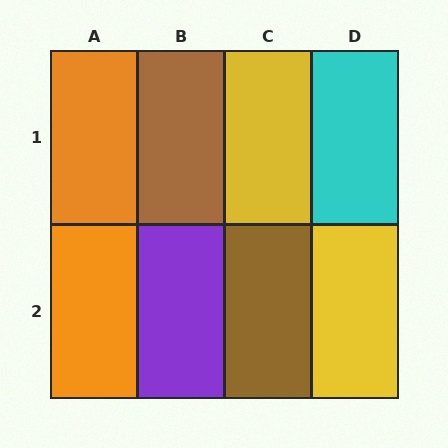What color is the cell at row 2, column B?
Purple.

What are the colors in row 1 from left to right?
Orange, brown, yellow, cyan.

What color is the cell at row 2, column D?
Yellow.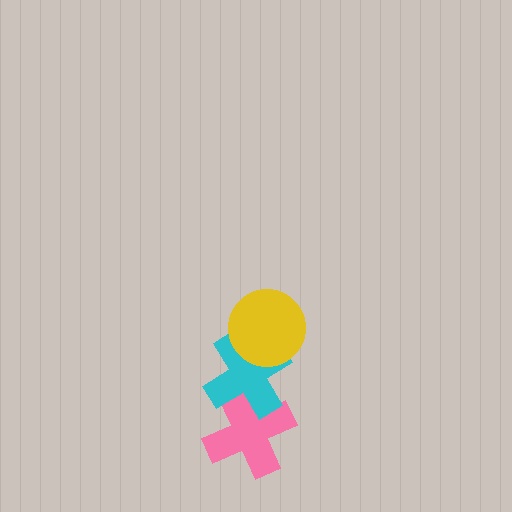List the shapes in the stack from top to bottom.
From top to bottom: the yellow circle, the cyan cross, the pink cross.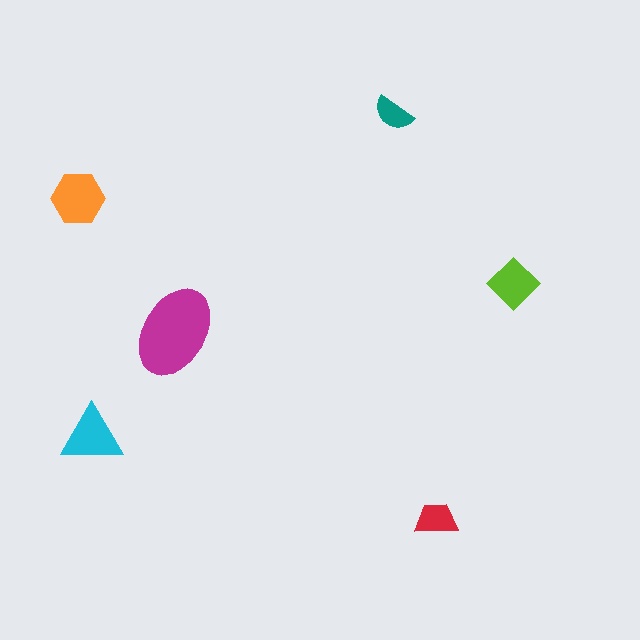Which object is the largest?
The magenta ellipse.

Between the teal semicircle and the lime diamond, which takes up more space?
The lime diamond.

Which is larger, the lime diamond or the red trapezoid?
The lime diamond.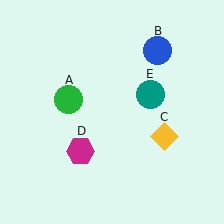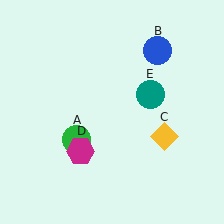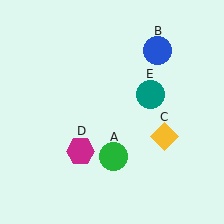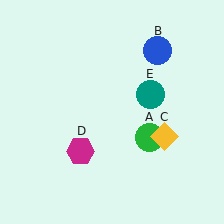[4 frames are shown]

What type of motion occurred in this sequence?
The green circle (object A) rotated counterclockwise around the center of the scene.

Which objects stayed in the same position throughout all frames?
Blue circle (object B) and yellow diamond (object C) and magenta hexagon (object D) and teal circle (object E) remained stationary.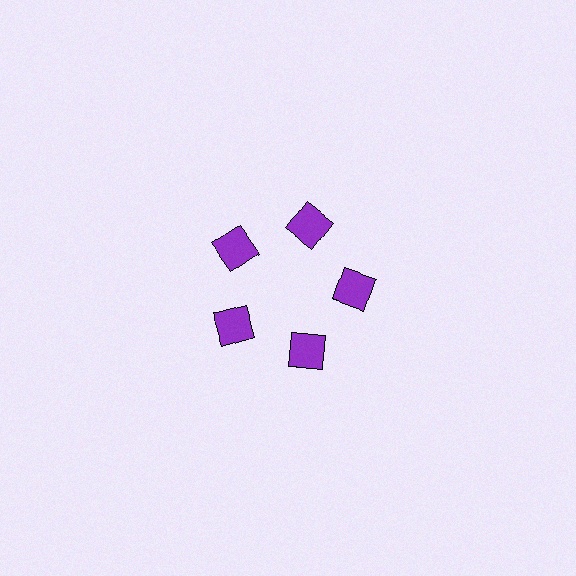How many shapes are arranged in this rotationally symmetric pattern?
There are 5 shapes, arranged in 5 groups of 1.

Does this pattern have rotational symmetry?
Yes, this pattern has 5-fold rotational symmetry. It looks the same after rotating 72 degrees around the center.